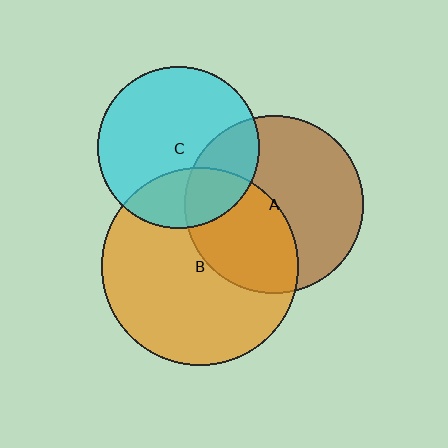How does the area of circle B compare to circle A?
Approximately 1.2 times.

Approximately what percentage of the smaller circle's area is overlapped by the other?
Approximately 25%.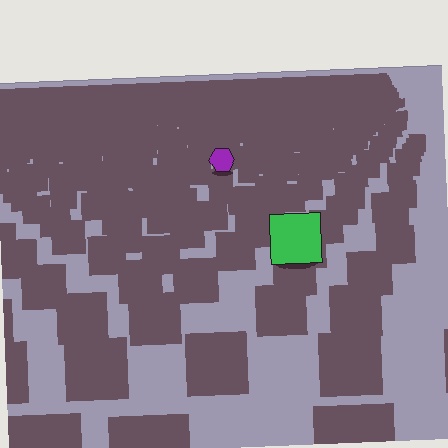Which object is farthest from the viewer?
The purple hexagon is farthest from the viewer. It appears smaller and the ground texture around it is denser.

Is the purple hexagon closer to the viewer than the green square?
No. The green square is closer — you can tell from the texture gradient: the ground texture is coarser near it.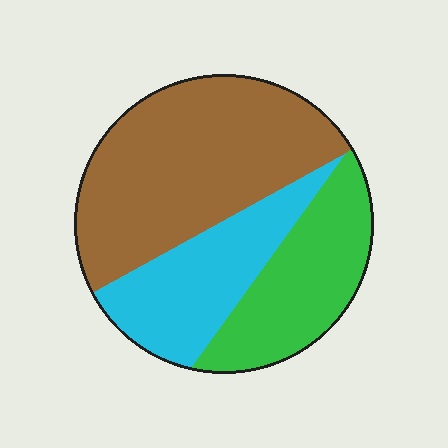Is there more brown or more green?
Brown.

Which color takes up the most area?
Brown, at roughly 50%.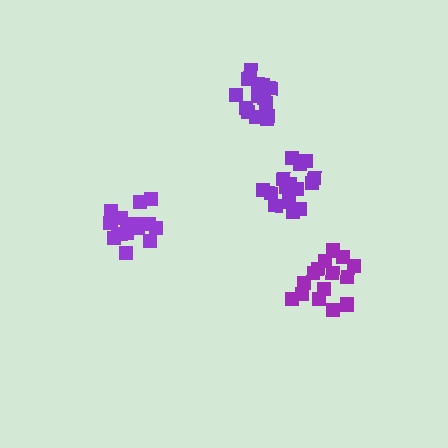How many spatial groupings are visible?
There are 4 spatial groupings.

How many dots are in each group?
Group 1: 15 dots, Group 2: 15 dots, Group 3: 16 dots, Group 4: 14 dots (60 total).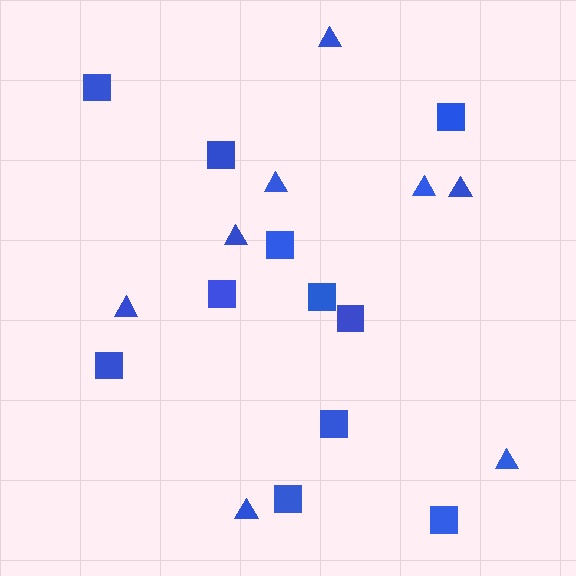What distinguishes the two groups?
There are 2 groups: one group of squares (11) and one group of triangles (8).